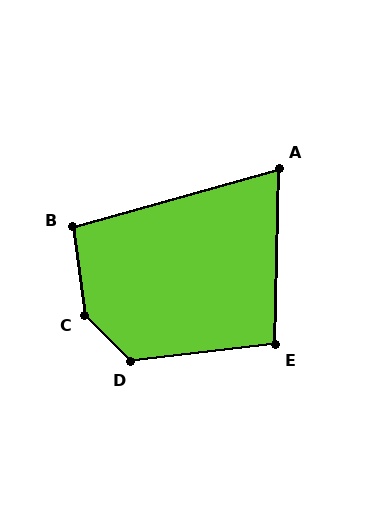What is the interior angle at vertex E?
Approximately 98 degrees (obtuse).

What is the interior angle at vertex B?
Approximately 98 degrees (obtuse).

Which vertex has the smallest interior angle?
A, at approximately 73 degrees.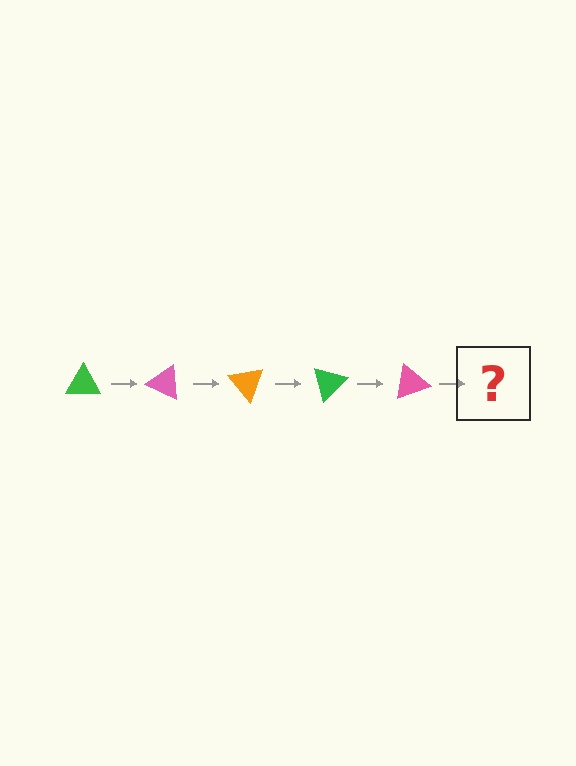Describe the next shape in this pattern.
It should be an orange triangle, rotated 125 degrees from the start.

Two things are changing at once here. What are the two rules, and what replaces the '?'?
The two rules are that it rotates 25 degrees each step and the color cycles through green, pink, and orange. The '?' should be an orange triangle, rotated 125 degrees from the start.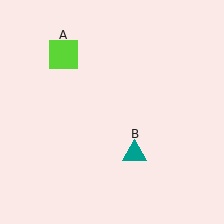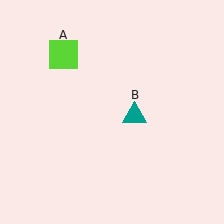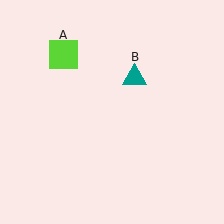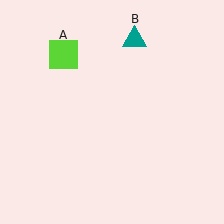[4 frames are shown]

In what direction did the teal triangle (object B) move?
The teal triangle (object B) moved up.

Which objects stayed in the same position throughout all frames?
Lime square (object A) remained stationary.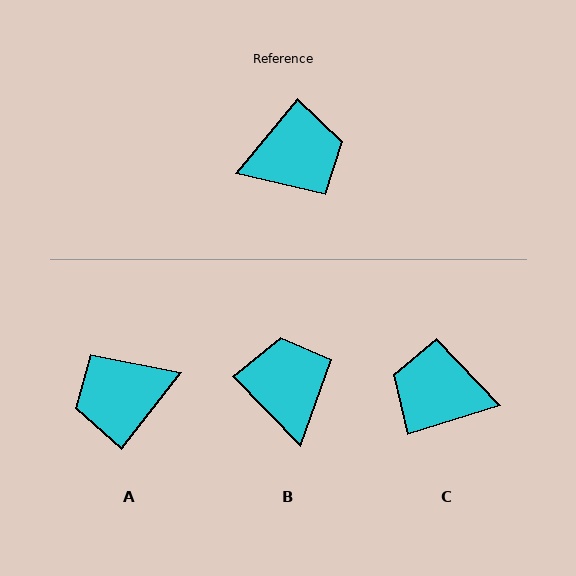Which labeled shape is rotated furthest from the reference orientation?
A, about 178 degrees away.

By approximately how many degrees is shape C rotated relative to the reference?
Approximately 146 degrees counter-clockwise.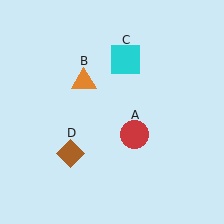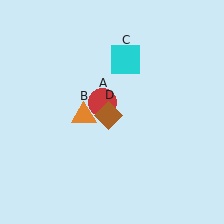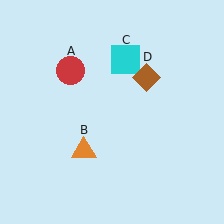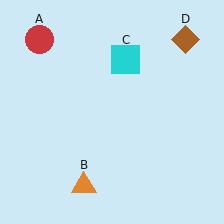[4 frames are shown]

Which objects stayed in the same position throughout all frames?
Cyan square (object C) remained stationary.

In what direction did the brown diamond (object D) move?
The brown diamond (object D) moved up and to the right.